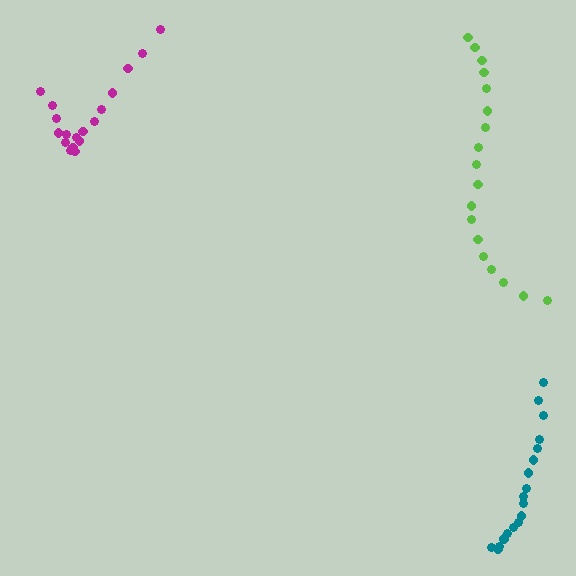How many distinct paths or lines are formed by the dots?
There are 3 distinct paths.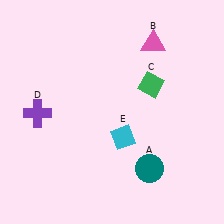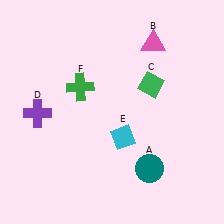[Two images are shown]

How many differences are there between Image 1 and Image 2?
There is 1 difference between the two images.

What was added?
A green cross (F) was added in Image 2.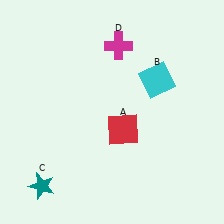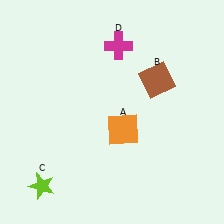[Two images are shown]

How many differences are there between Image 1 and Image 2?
There are 3 differences between the two images.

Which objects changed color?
A changed from red to orange. B changed from cyan to brown. C changed from teal to lime.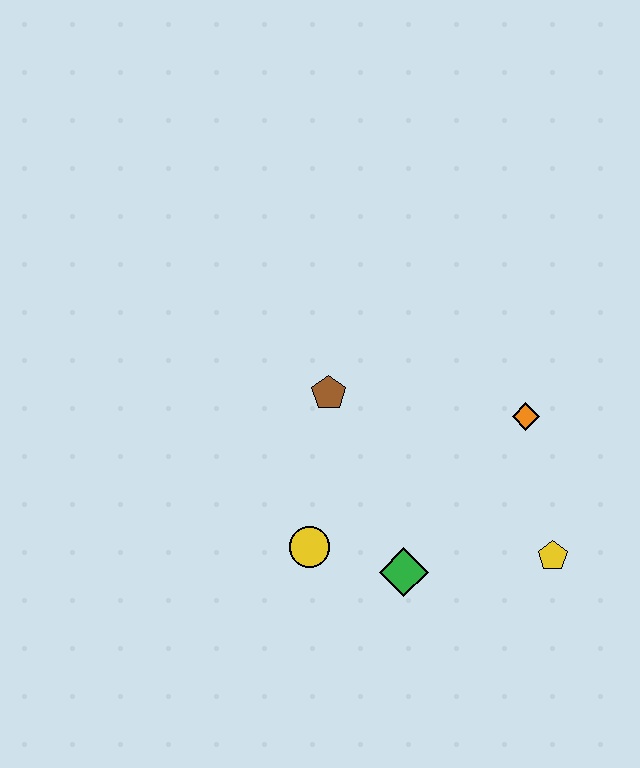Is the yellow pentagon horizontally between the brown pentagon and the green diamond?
No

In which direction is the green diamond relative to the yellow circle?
The green diamond is to the right of the yellow circle.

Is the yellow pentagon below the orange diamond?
Yes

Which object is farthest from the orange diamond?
The yellow circle is farthest from the orange diamond.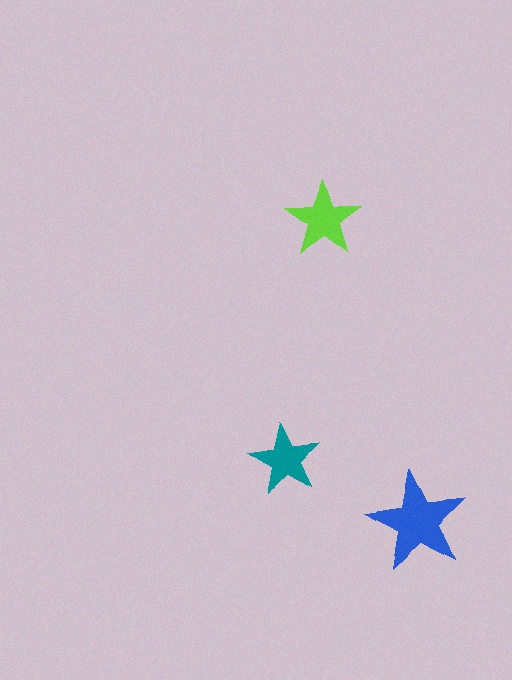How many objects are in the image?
There are 3 objects in the image.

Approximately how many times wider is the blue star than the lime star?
About 1.5 times wider.